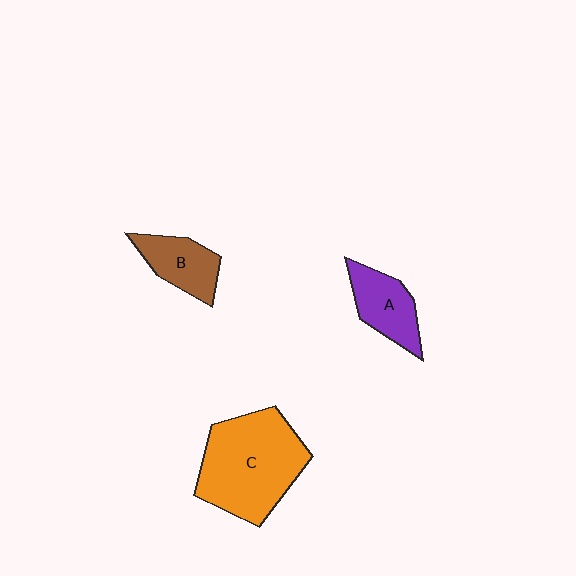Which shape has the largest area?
Shape C (orange).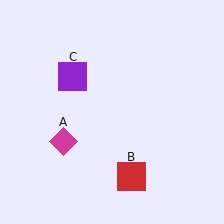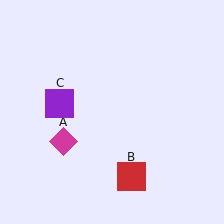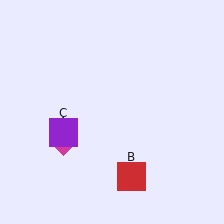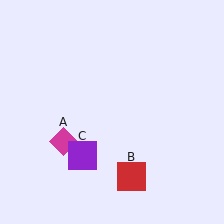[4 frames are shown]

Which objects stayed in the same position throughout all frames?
Magenta diamond (object A) and red square (object B) remained stationary.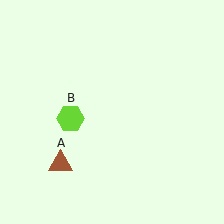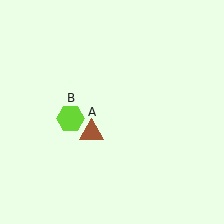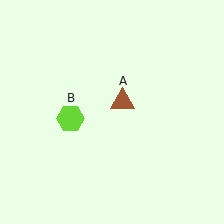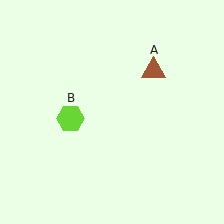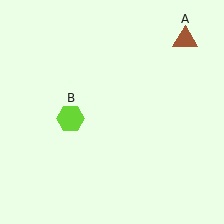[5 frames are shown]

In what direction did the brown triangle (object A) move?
The brown triangle (object A) moved up and to the right.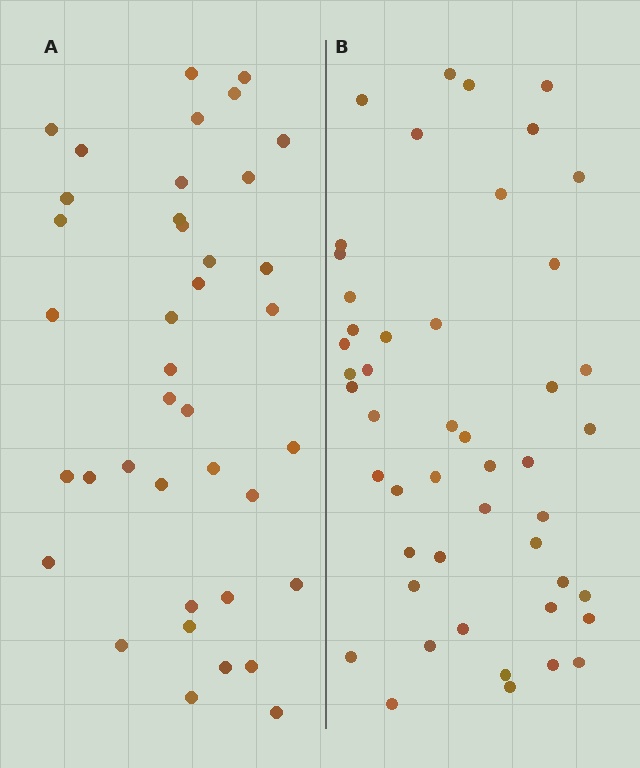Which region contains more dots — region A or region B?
Region B (the right region) has more dots.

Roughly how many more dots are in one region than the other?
Region B has roughly 8 or so more dots than region A.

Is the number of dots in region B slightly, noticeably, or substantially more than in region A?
Region B has only slightly more — the two regions are fairly close. The ratio is roughly 1.2 to 1.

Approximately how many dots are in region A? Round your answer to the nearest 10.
About 40 dots. (The exact count is 39, which rounds to 40.)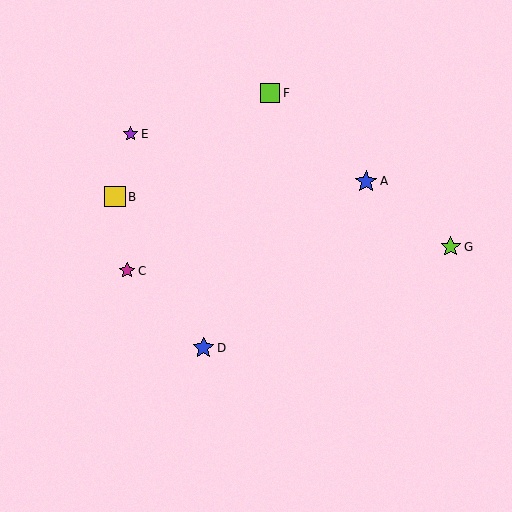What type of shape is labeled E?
Shape E is a purple star.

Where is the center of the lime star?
The center of the lime star is at (451, 247).